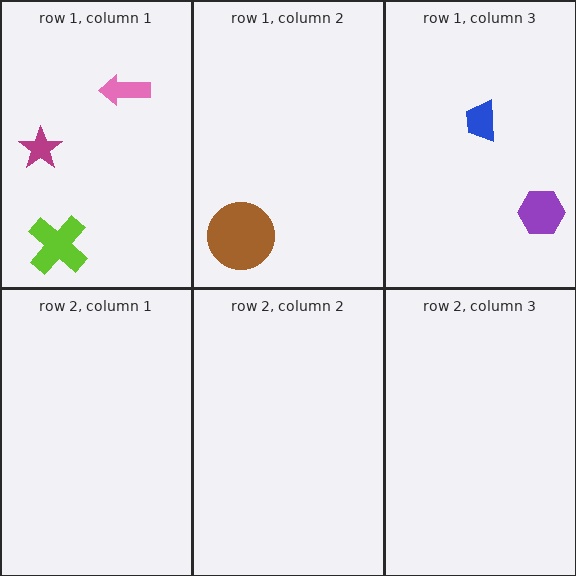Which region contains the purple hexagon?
The row 1, column 3 region.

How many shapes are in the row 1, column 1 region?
3.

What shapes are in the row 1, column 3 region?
The purple hexagon, the blue trapezoid.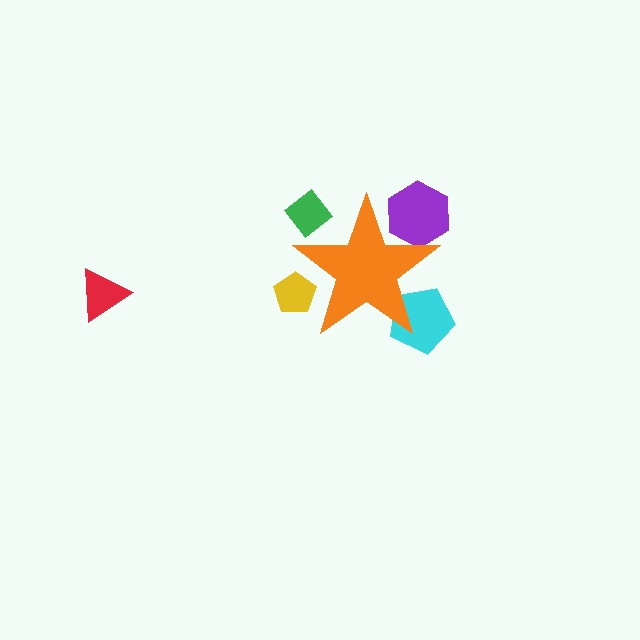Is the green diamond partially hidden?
Yes, the green diamond is partially hidden behind the orange star.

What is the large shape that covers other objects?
An orange star.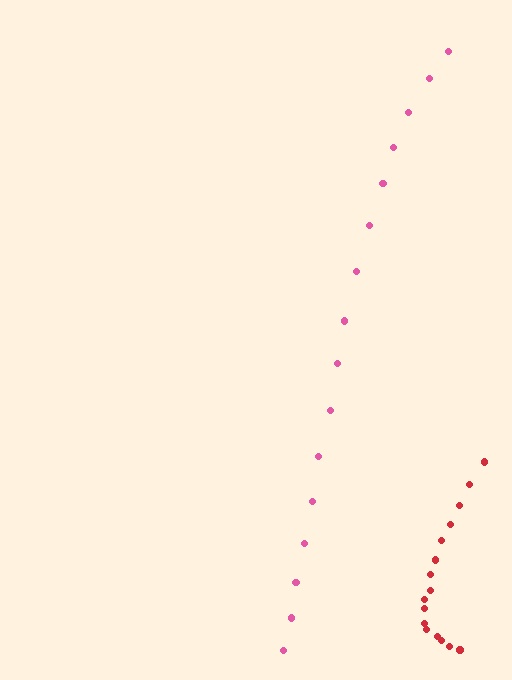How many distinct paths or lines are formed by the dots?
There are 2 distinct paths.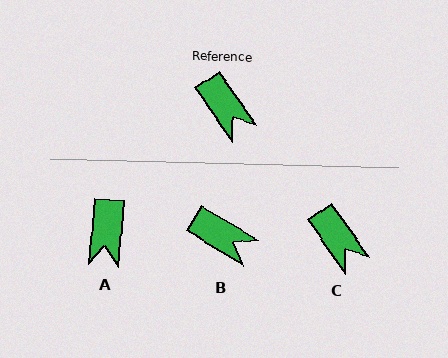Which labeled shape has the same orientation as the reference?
C.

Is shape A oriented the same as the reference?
No, it is off by about 41 degrees.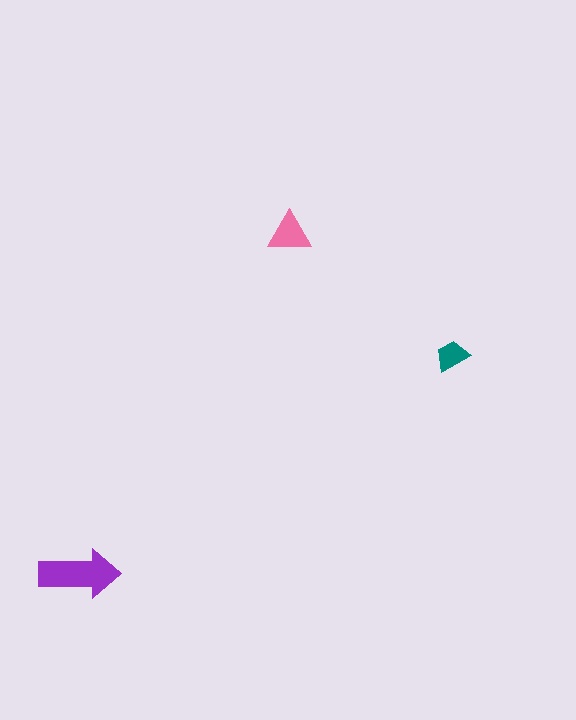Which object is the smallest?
The teal trapezoid.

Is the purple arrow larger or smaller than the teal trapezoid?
Larger.